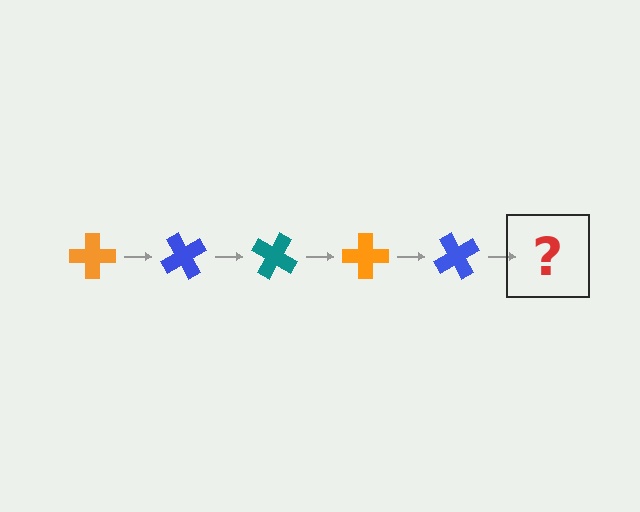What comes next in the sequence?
The next element should be a teal cross, rotated 300 degrees from the start.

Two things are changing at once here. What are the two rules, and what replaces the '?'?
The two rules are that it rotates 60 degrees each step and the color cycles through orange, blue, and teal. The '?' should be a teal cross, rotated 300 degrees from the start.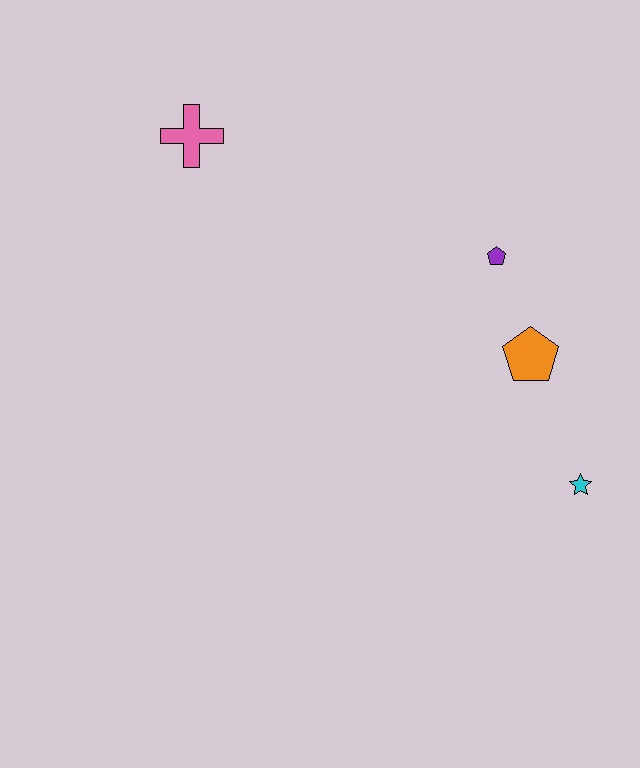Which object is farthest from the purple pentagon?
The pink cross is farthest from the purple pentagon.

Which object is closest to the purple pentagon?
The orange pentagon is closest to the purple pentagon.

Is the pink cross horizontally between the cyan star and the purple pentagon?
No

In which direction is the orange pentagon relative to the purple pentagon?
The orange pentagon is below the purple pentagon.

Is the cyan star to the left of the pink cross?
No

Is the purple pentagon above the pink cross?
No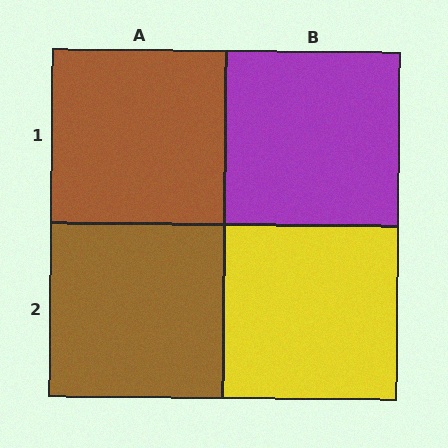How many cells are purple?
1 cell is purple.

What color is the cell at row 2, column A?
Brown.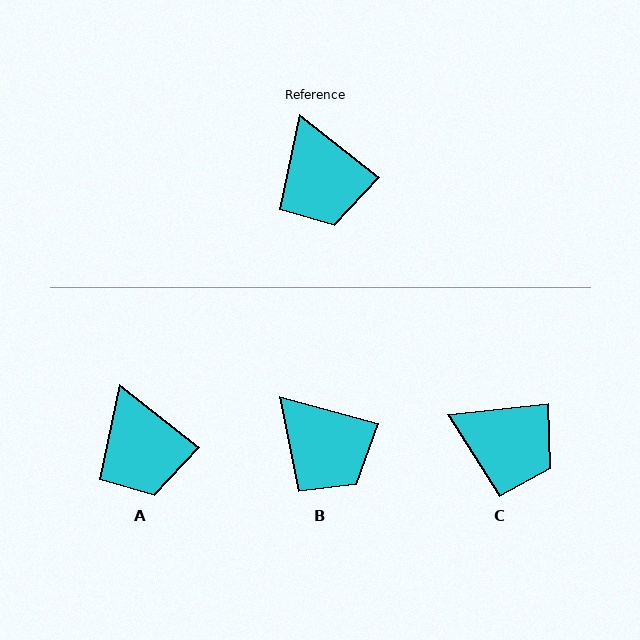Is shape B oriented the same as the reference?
No, it is off by about 23 degrees.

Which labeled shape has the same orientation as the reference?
A.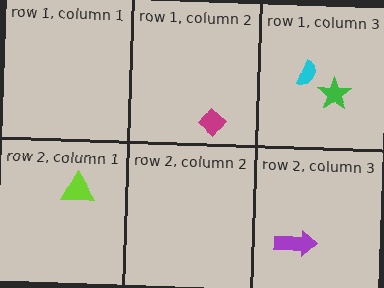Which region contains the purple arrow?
The row 2, column 3 region.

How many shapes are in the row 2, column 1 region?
1.